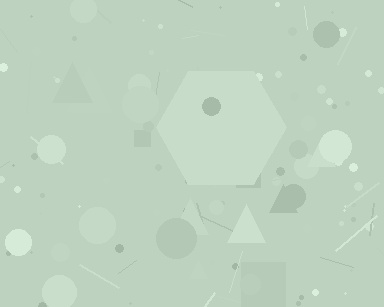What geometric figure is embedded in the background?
A hexagon is embedded in the background.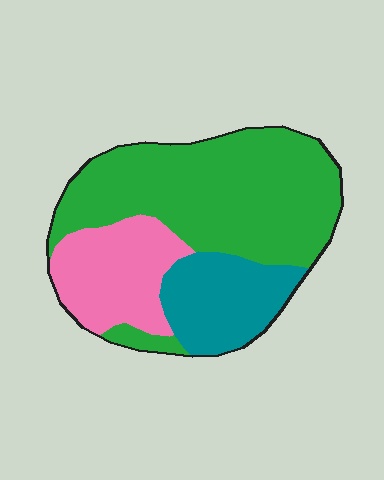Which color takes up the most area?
Green, at roughly 55%.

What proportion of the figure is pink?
Pink takes up about one quarter (1/4) of the figure.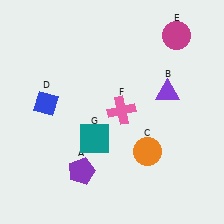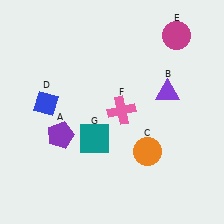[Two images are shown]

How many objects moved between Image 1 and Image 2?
1 object moved between the two images.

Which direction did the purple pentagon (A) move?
The purple pentagon (A) moved up.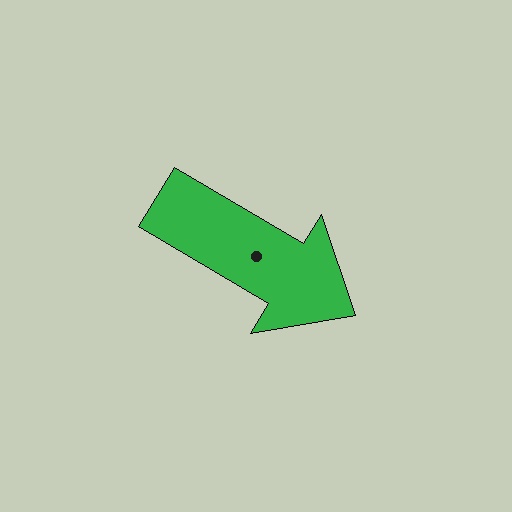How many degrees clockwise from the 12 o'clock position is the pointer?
Approximately 121 degrees.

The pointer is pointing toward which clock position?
Roughly 4 o'clock.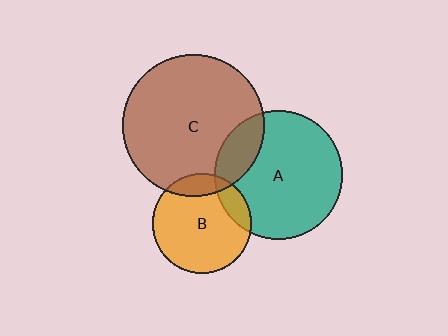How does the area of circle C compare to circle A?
Approximately 1.2 times.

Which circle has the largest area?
Circle C (brown).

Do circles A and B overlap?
Yes.